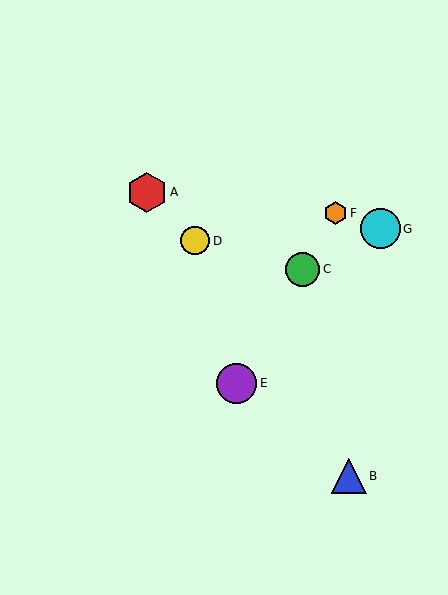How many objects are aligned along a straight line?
3 objects (C, E, F) are aligned along a straight line.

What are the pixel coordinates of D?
Object D is at (195, 241).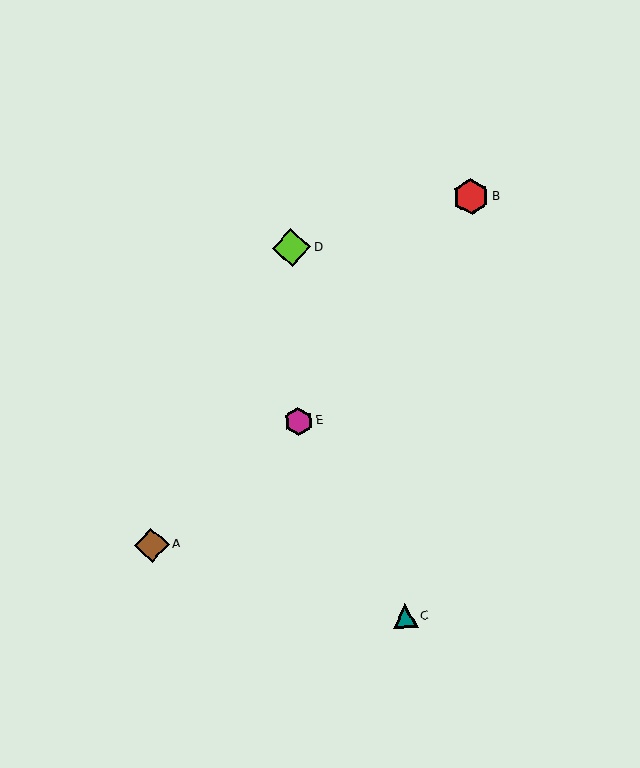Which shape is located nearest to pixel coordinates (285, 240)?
The lime diamond (labeled D) at (292, 248) is nearest to that location.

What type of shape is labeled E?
Shape E is a magenta hexagon.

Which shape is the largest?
The lime diamond (labeled D) is the largest.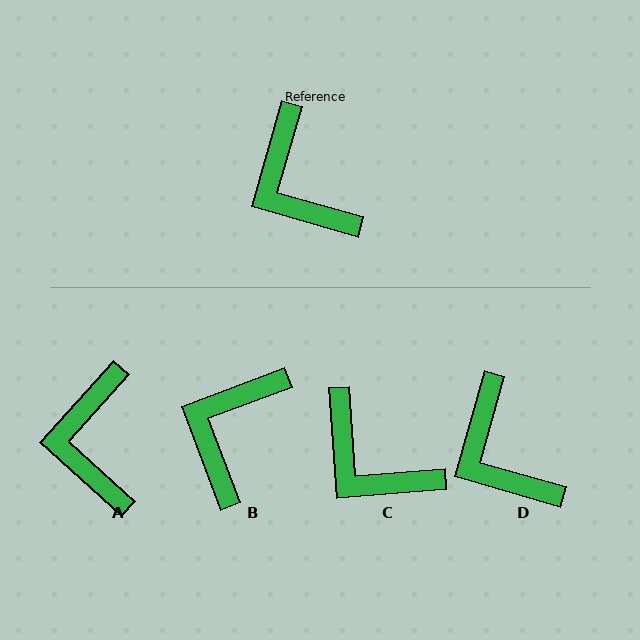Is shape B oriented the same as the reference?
No, it is off by about 53 degrees.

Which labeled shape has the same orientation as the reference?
D.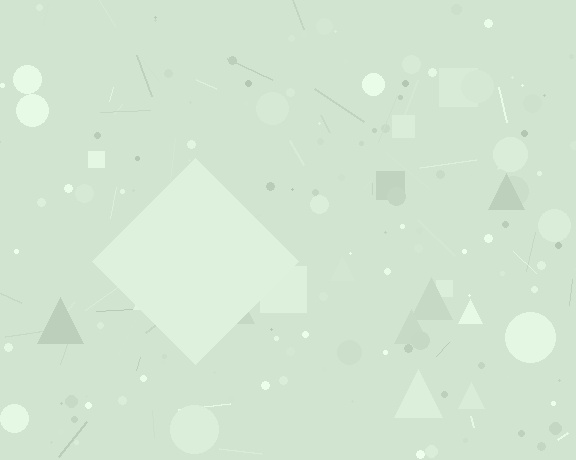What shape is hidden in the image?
A diamond is hidden in the image.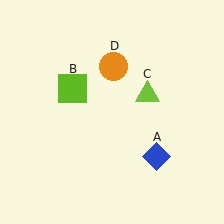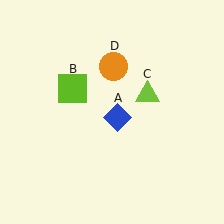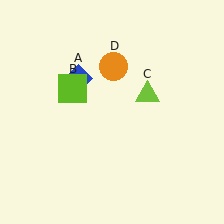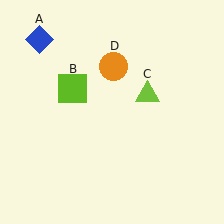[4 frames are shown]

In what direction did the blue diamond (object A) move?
The blue diamond (object A) moved up and to the left.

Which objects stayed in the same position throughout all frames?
Lime square (object B) and lime triangle (object C) and orange circle (object D) remained stationary.